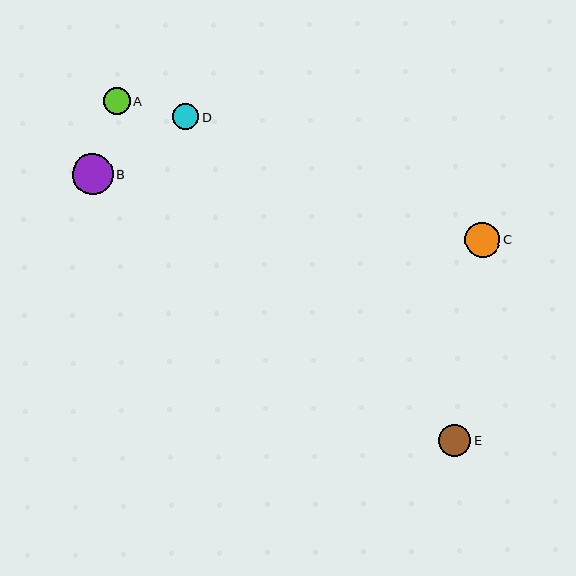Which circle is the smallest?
Circle D is the smallest with a size of approximately 26 pixels.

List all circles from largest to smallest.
From largest to smallest: B, C, E, A, D.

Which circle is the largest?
Circle B is the largest with a size of approximately 41 pixels.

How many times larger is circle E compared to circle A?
Circle E is approximately 1.2 times the size of circle A.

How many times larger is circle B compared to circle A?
Circle B is approximately 1.6 times the size of circle A.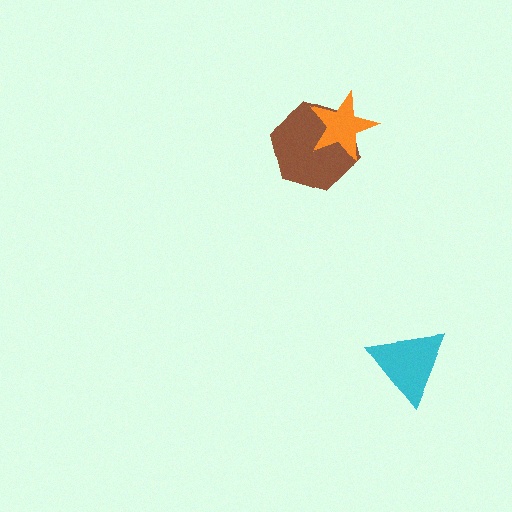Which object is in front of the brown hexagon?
The orange star is in front of the brown hexagon.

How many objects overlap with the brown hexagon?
1 object overlaps with the brown hexagon.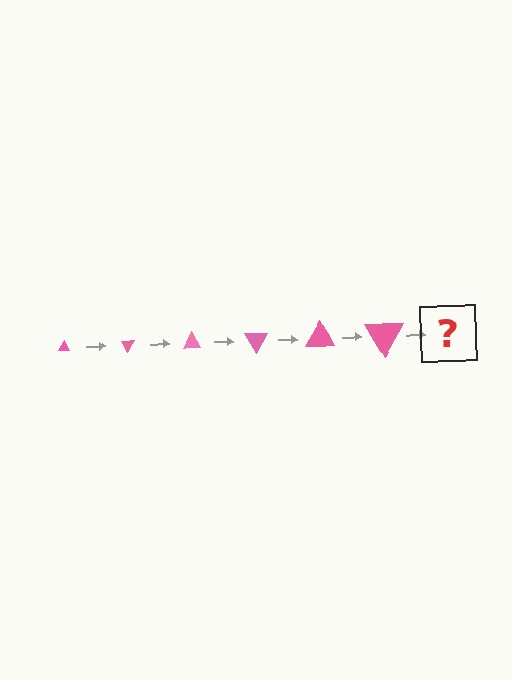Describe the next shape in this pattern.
It should be a triangle, larger than the previous one and rotated 360 degrees from the start.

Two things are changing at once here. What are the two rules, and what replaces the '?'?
The two rules are that the triangle grows larger each step and it rotates 60 degrees each step. The '?' should be a triangle, larger than the previous one and rotated 360 degrees from the start.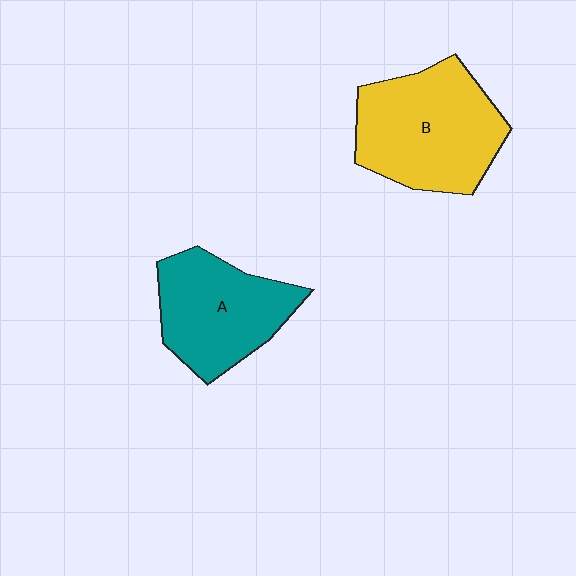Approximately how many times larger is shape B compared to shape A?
Approximately 1.2 times.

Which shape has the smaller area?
Shape A (teal).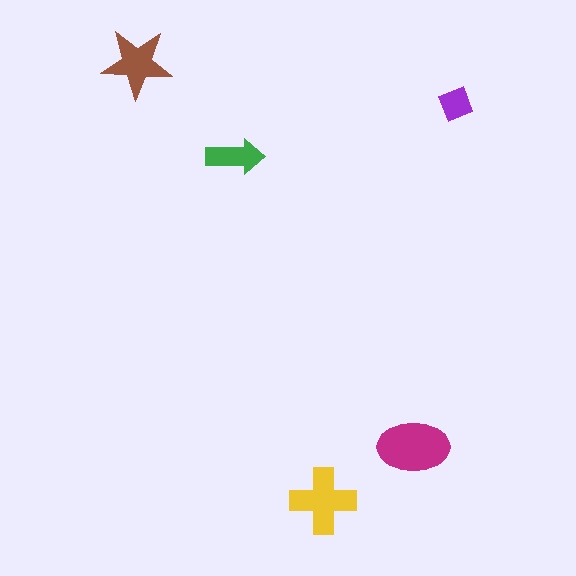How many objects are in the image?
There are 5 objects in the image.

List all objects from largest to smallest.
The magenta ellipse, the yellow cross, the brown star, the green arrow, the purple diamond.